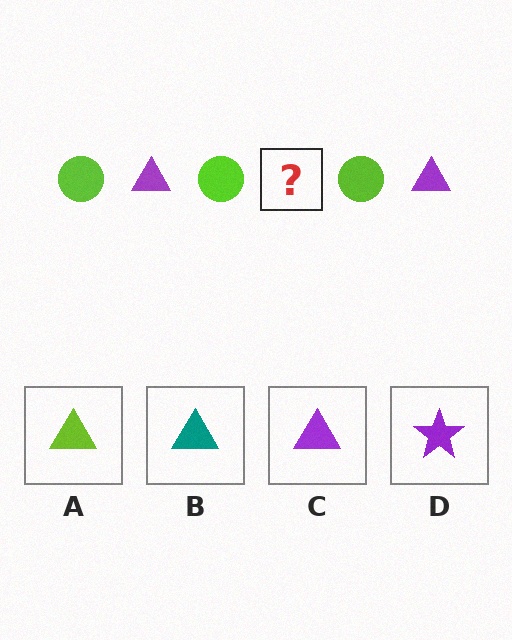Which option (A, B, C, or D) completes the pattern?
C.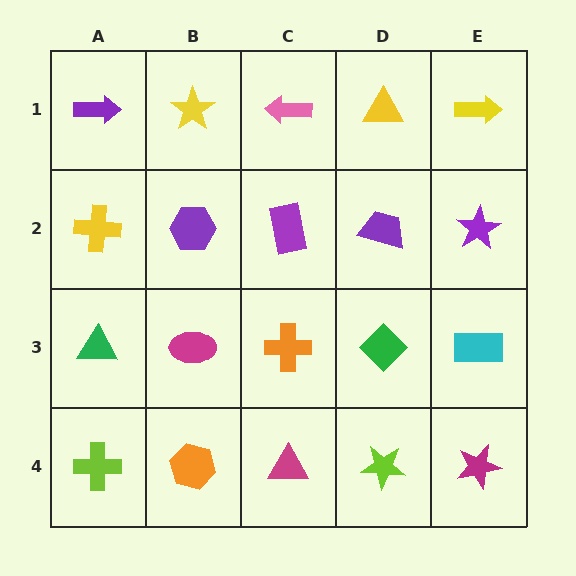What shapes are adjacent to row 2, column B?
A yellow star (row 1, column B), a magenta ellipse (row 3, column B), a yellow cross (row 2, column A), a purple rectangle (row 2, column C).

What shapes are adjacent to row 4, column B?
A magenta ellipse (row 3, column B), a lime cross (row 4, column A), a magenta triangle (row 4, column C).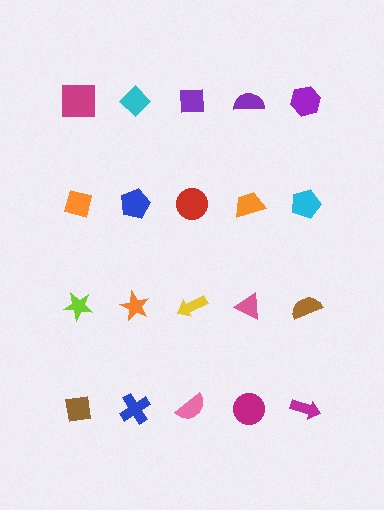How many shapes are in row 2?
5 shapes.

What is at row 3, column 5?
A brown semicircle.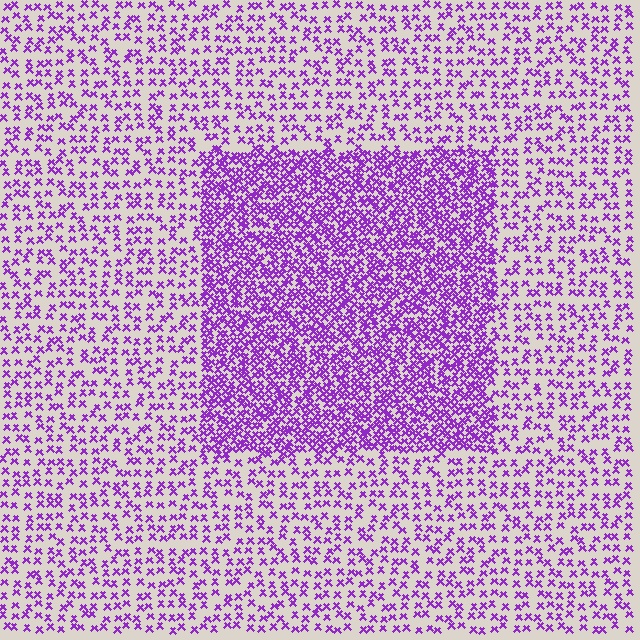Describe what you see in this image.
The image contains small purple elements arranged at two different densities. A rectangle-shaped region is visible where the elements are more densely packed than the surrounding area.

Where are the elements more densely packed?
The elements are more densely packed inside the rectangle boundary.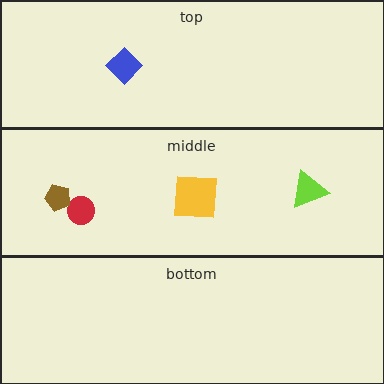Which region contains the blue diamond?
The top region.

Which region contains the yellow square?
The middle region.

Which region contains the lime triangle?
The middle region.